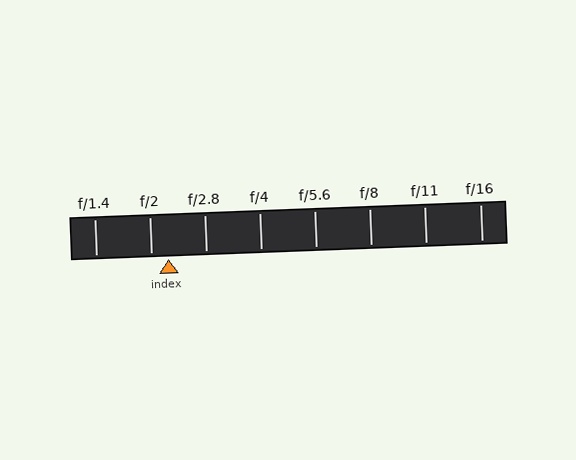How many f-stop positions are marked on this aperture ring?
There are 8 f-stop positions marked.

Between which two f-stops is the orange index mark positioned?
The index mark is between f/2 and f/2.8.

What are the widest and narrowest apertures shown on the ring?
The widest aperture shown is f/1.4 and the narrowest is f/16.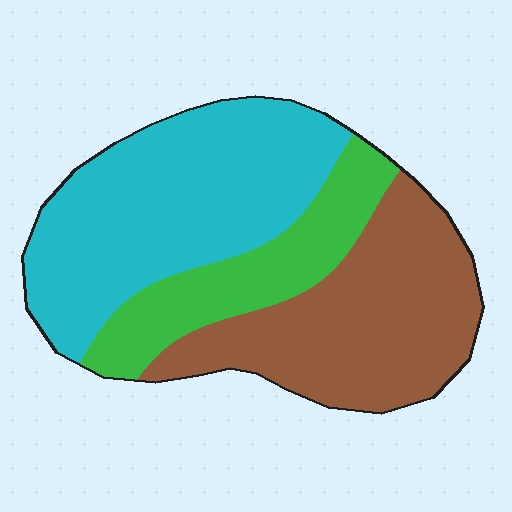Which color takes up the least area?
Green, at roughly 20%.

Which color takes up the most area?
Cyan, at roughly 45%.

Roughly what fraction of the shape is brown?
Brown covers roughly 35% of the shape.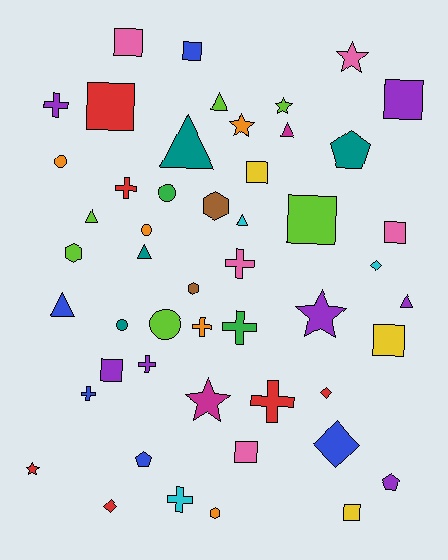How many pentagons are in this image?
There are 3 pentagons.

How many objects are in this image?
There are 50 objects.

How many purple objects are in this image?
There are 7 purple objects.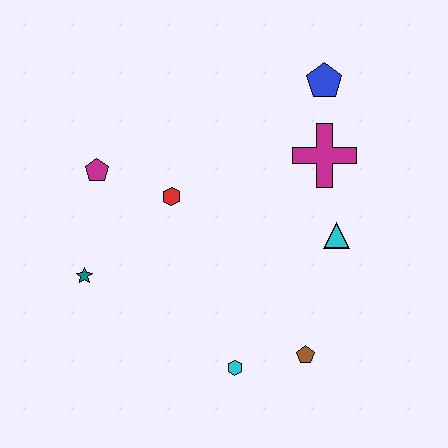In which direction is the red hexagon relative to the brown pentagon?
The red hexagon is above the brown pentagon.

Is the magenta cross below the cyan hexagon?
No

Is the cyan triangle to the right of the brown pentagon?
Yes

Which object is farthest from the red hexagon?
The brown pentagon is farthest from the red hexagon.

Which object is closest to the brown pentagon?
The cyan hexagon is closest to the brown pentagon.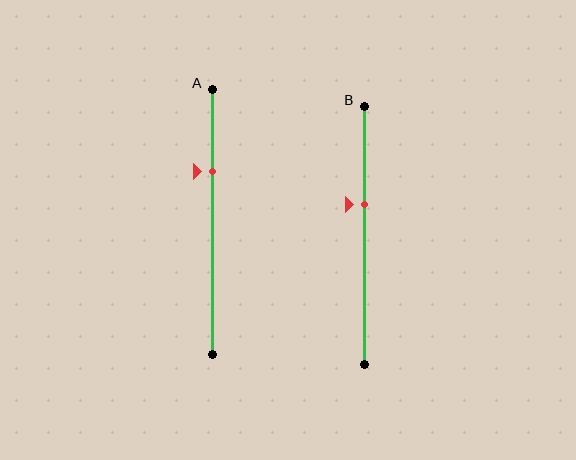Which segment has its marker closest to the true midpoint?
Segment B has its marker closest to the true midpoint.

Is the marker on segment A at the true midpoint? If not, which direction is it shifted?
No, the marker on segment A is shifted upward by about 19% of the segment length.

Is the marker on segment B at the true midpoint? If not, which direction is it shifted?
No, the marker on segment B is shifted upward by about 12% of the segment length.